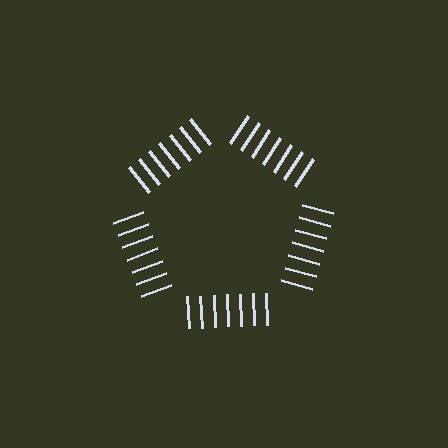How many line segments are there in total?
35 — 7 along each of the 5 edges.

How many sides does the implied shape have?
5 sides — the line-ends trace a pentagon.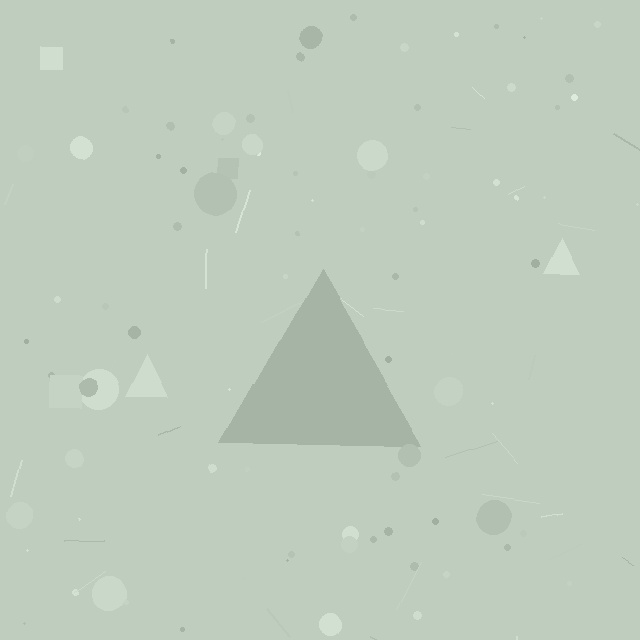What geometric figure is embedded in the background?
A triangle is embedded in the background.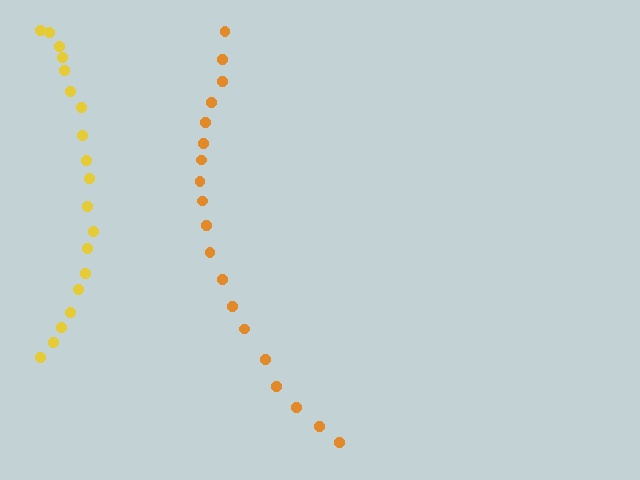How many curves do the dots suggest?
There are 2 distinct paths.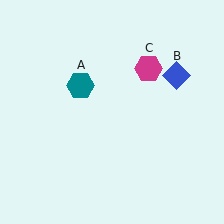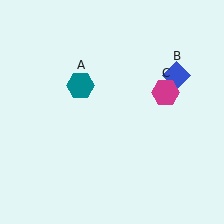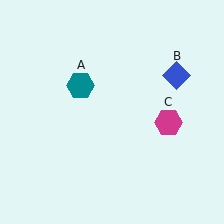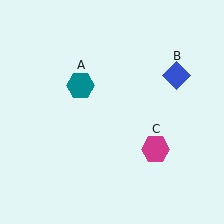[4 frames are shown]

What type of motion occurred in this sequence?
The magenta hexagon (object C) rotated clockwise around the center of the scene.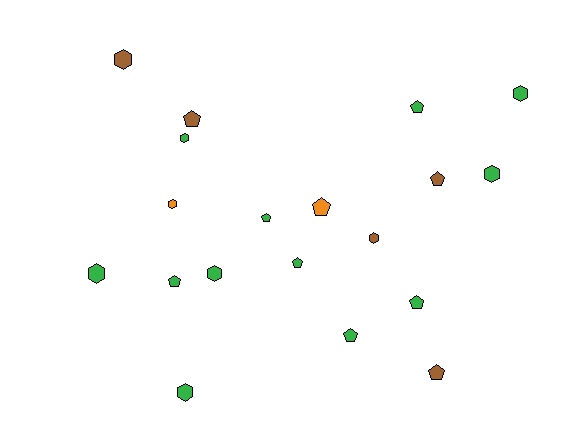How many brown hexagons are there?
There are 2 brown hexagons.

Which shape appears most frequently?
Pentagon, with 10 objects.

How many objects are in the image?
There are 19 objects.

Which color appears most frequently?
Green, with 12 objects.